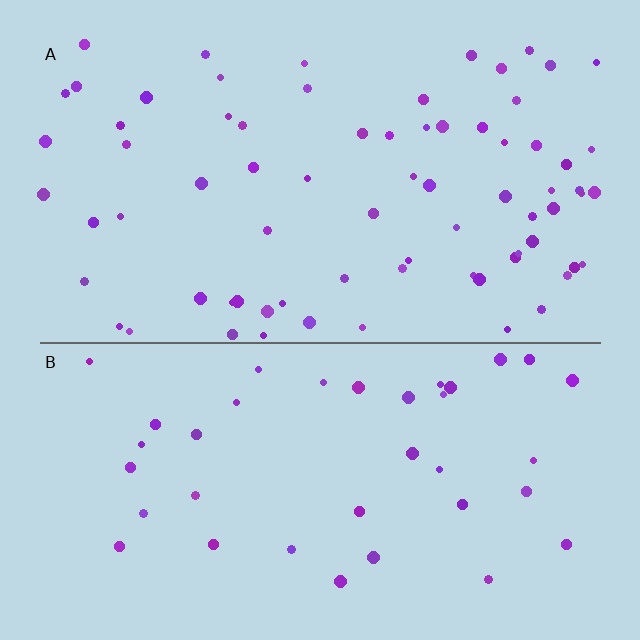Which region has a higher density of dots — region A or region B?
A (the top).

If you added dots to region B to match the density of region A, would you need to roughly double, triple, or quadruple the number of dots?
Approximately double.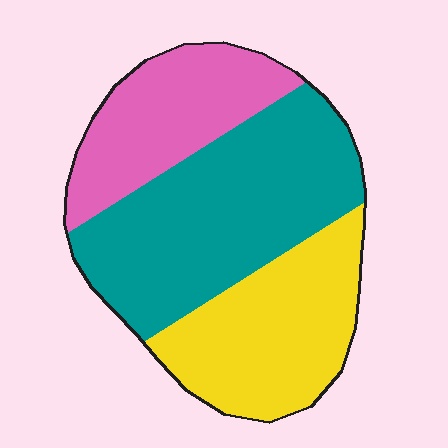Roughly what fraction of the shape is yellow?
Yellow takes up about one third (1/3) of the shape.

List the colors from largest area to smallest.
From largest to smallest: teal, yellow, pink.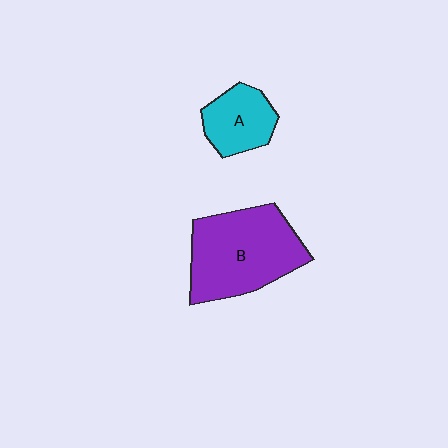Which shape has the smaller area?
Shape A (cyan).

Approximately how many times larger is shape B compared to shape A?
Approximately 2.1 times.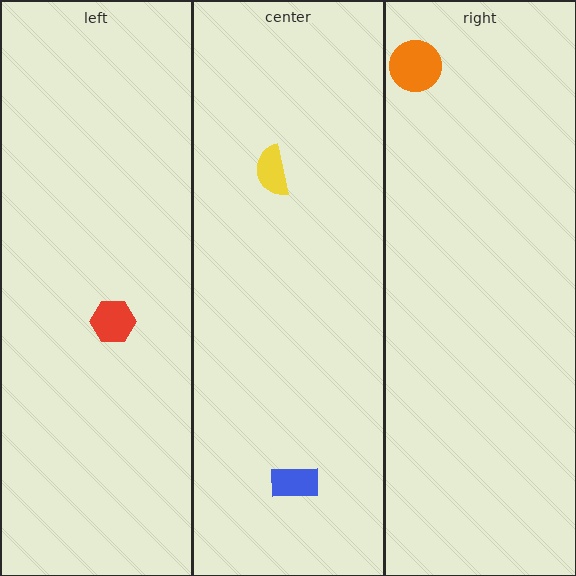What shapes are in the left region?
The red hexagon.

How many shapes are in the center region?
2.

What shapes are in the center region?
The yellow semicircle, the blue rectangle.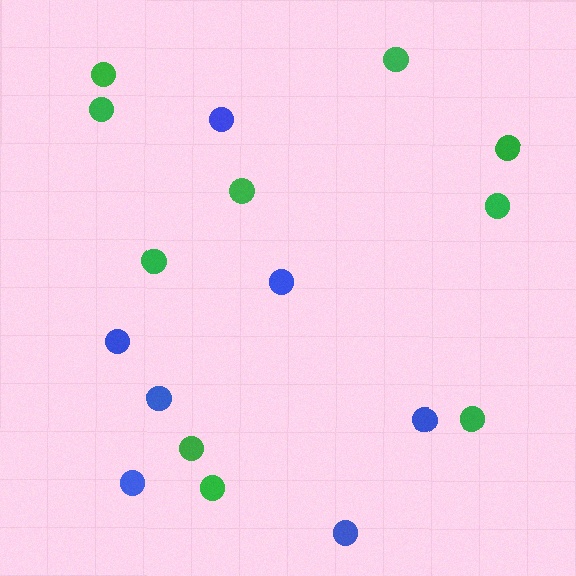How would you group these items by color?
There are 2 groups: one group of green circles (10) and one group of blue circles (7).